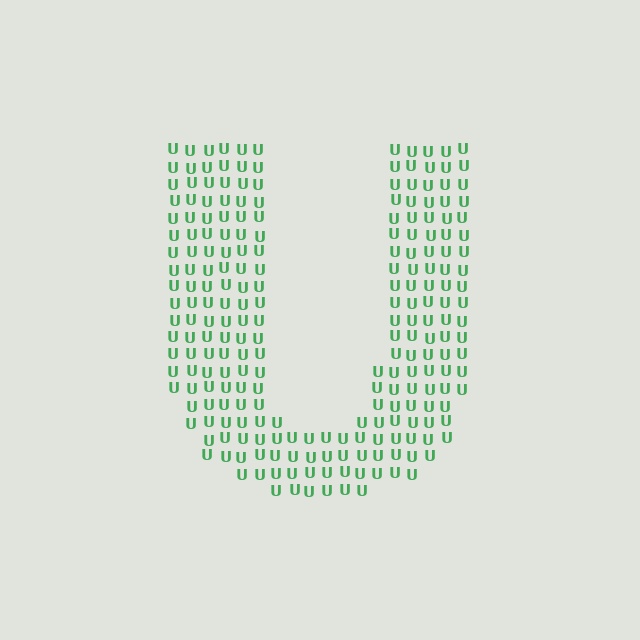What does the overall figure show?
The overall figure shows the letter U.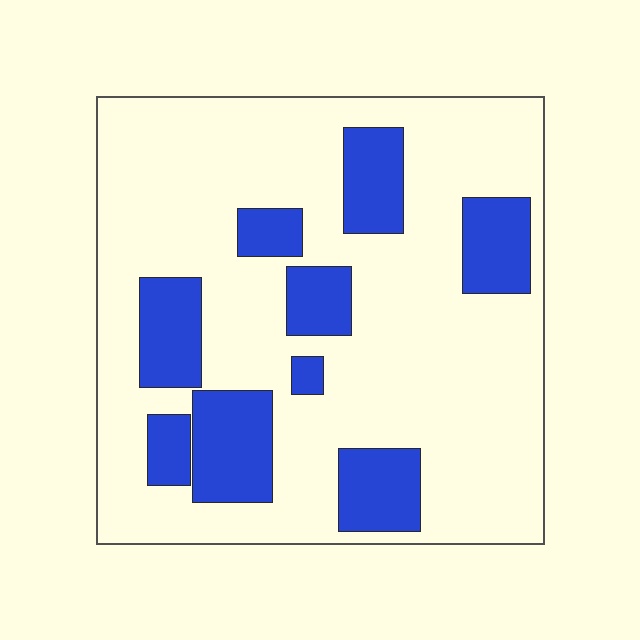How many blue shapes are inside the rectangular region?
9.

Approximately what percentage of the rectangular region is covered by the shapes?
Approximately 25%.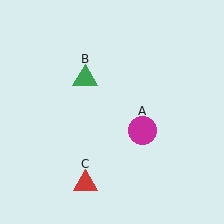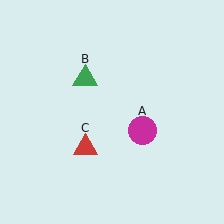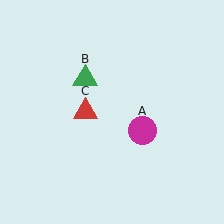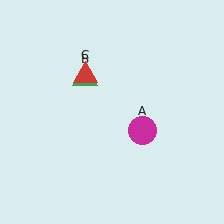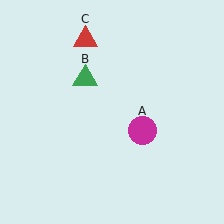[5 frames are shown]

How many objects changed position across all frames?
1 object changed position: red triangle (object C).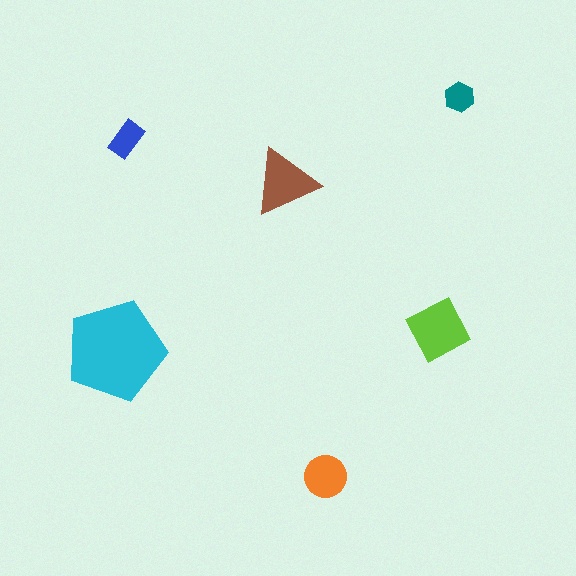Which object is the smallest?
The teal hexagon.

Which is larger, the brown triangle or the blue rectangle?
The brown triangle.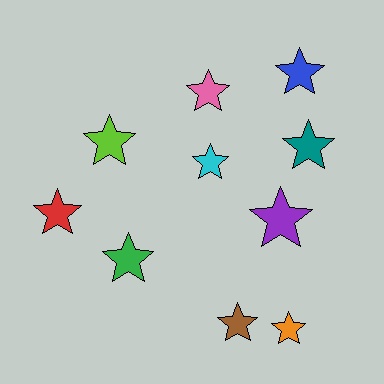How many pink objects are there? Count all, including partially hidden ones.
There is 1 pink object.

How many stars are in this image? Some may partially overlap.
There are 10 stars.